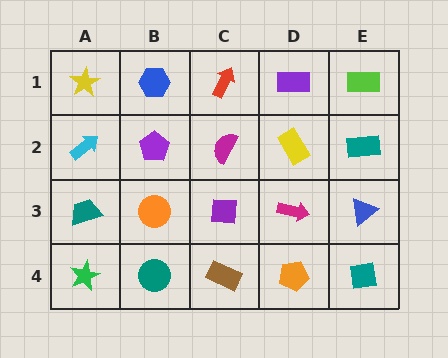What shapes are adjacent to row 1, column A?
A cyan arrow (row 2, column A), a blue hexagon (row 1, column B).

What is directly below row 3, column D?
An orange pentagon.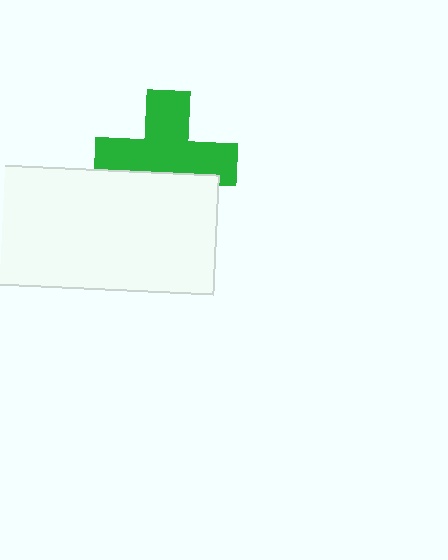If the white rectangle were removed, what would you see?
You would see the complete green cross.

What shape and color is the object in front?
The object in front is a white rectangle.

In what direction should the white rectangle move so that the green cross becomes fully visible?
The white rectangle should move down. That is the shortest direction to clear the overlap and leave the green cross fully visible.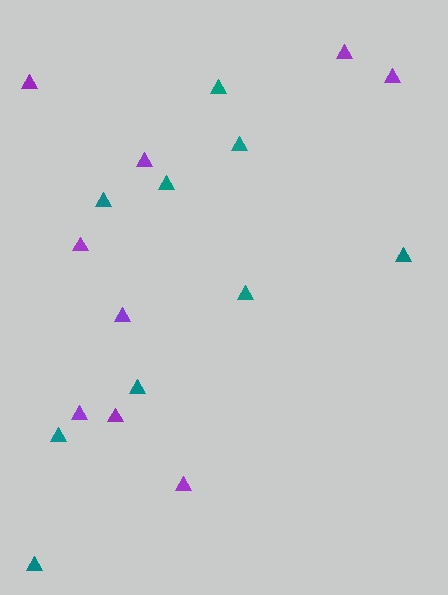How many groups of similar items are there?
There are 2 groups: one group of purple triangles (9) and one group of teal triangles (9).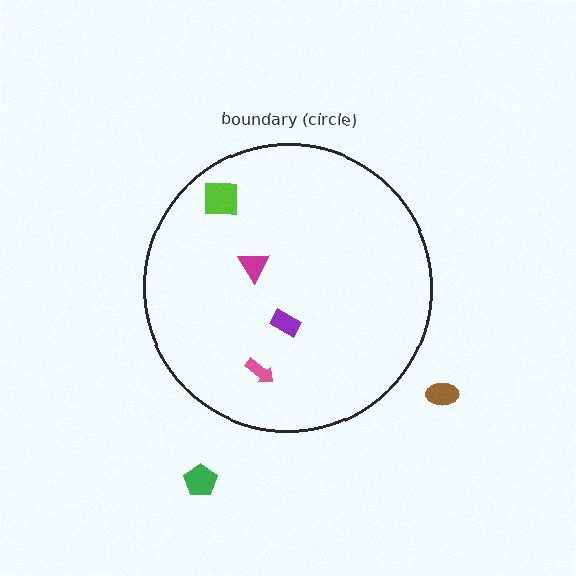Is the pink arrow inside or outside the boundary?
Inside.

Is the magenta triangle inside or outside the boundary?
Inside.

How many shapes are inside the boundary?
4 inside, 2 outside.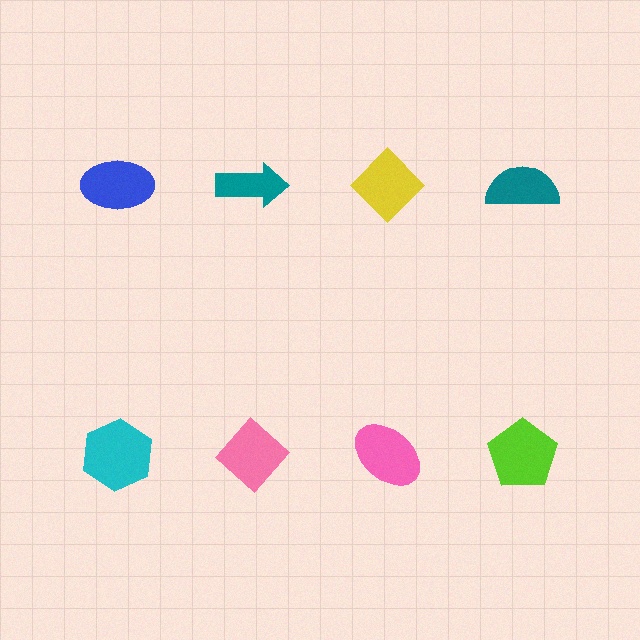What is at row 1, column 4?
A teal semicircle.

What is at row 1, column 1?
A blue ellipse.